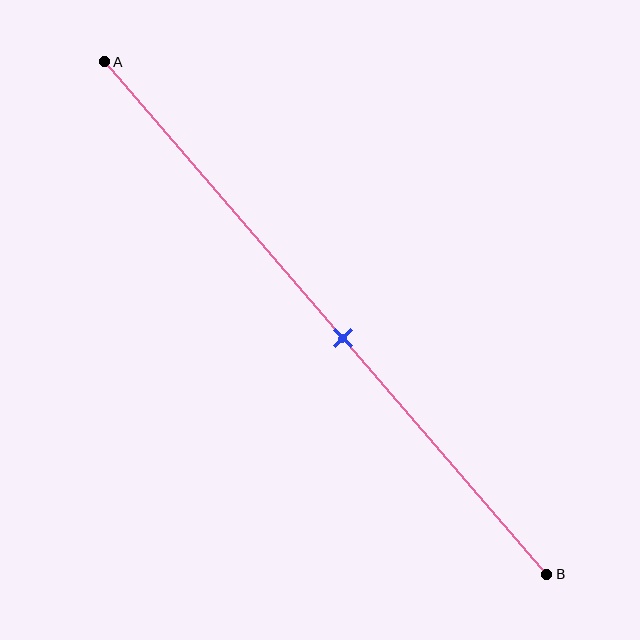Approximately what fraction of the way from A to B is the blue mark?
The blue mark is approximately 55% of the way from A to B.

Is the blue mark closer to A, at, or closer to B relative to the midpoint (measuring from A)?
The blue mark is closer to point B than the midpoint of segment AB.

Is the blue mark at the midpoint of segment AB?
No, the mark is at about 55% from A, not at the 50% midpoint.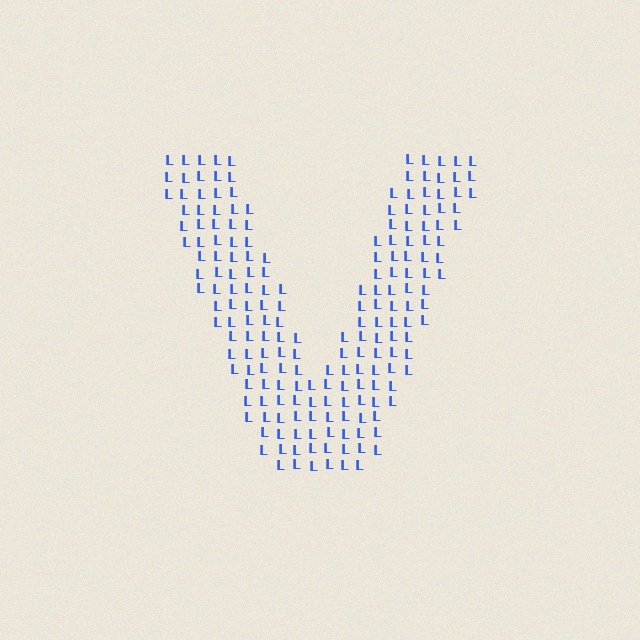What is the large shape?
The large shape is the letter V.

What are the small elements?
The small elements are letter L's.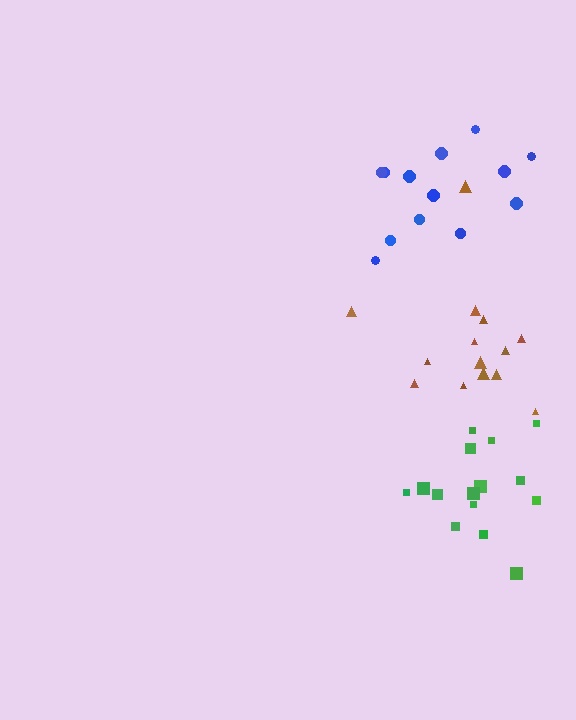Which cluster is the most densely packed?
Blue.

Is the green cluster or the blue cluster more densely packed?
Blue.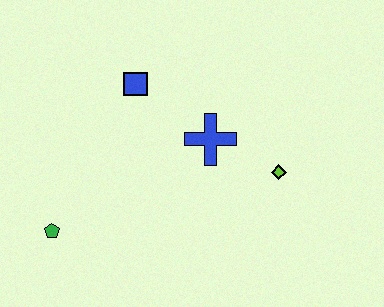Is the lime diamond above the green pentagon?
Yes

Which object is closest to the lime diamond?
The blue cross is closest to the lime diamond.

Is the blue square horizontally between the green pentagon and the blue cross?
Yes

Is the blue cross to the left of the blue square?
No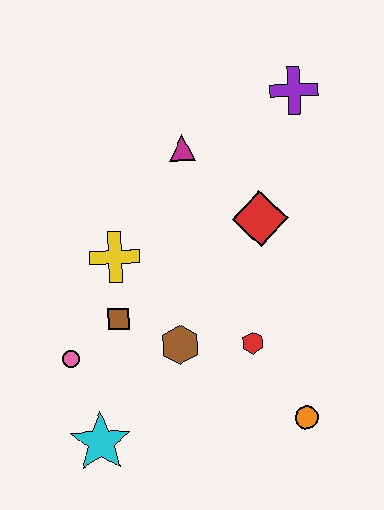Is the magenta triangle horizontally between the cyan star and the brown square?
No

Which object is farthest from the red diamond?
The cyan star is farthest from the red diamond.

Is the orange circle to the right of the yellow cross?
Yes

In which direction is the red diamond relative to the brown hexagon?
The red diamond is above the brown hexagon.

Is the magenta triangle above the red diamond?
Yes